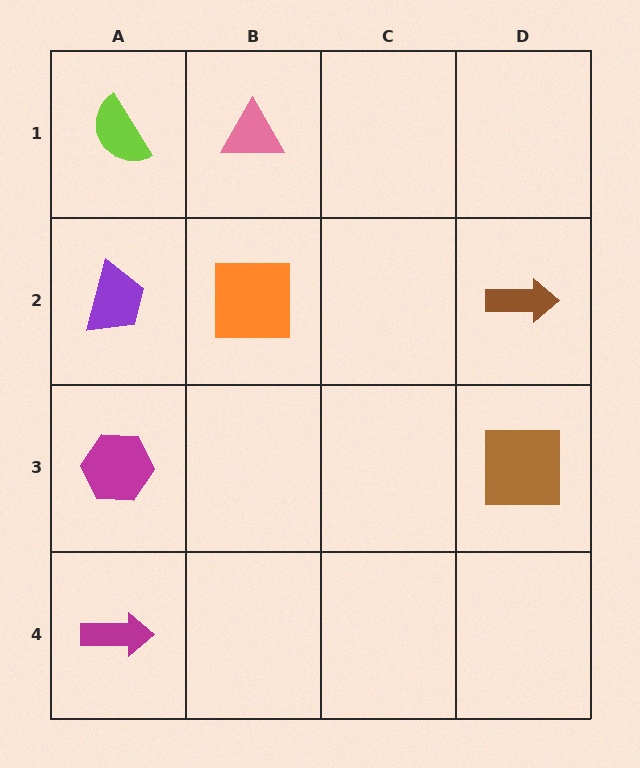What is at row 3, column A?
A magenta hexagon.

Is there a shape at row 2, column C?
No, that cell is empty.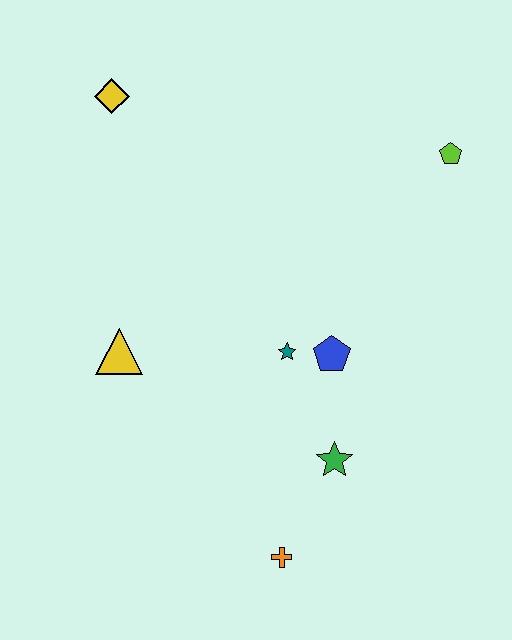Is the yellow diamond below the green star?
No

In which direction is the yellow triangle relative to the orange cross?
The yellow triangle is above the orange cross.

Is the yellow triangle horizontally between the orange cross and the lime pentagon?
No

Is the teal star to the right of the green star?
No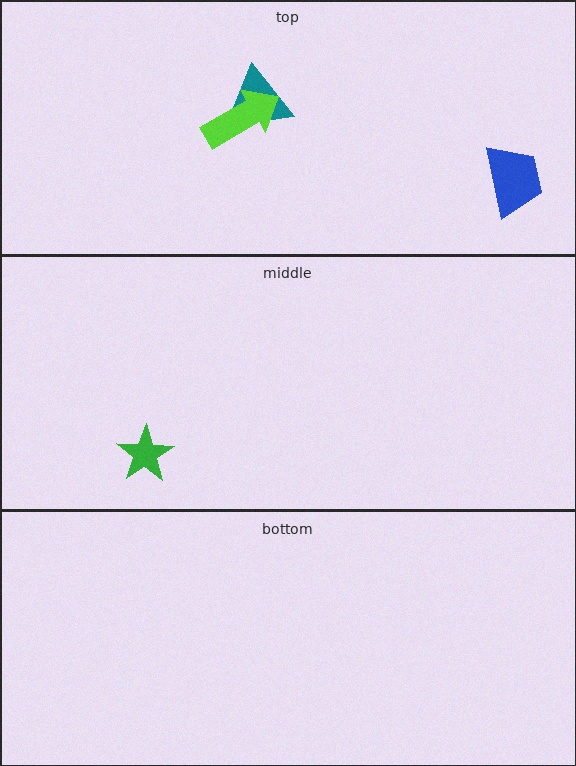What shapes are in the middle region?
The green star.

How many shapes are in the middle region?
1.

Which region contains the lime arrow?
The top region.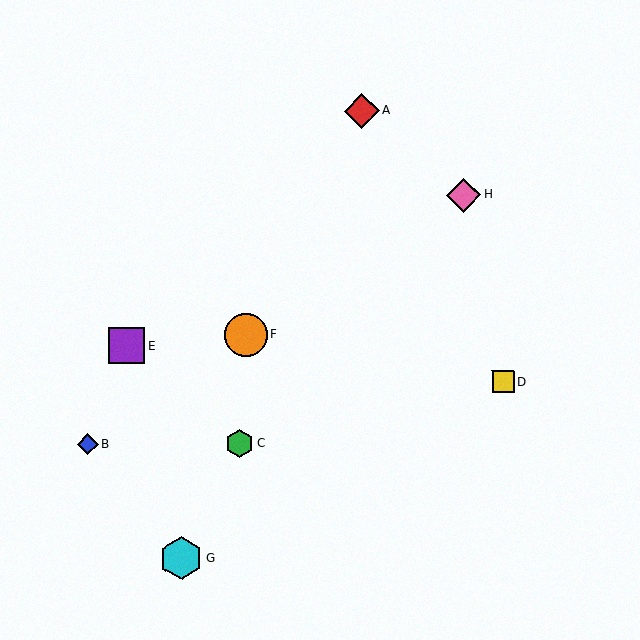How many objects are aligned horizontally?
2 objects (B, C) are aligned horizontally.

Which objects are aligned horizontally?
Objects B, C are aligned horizontally.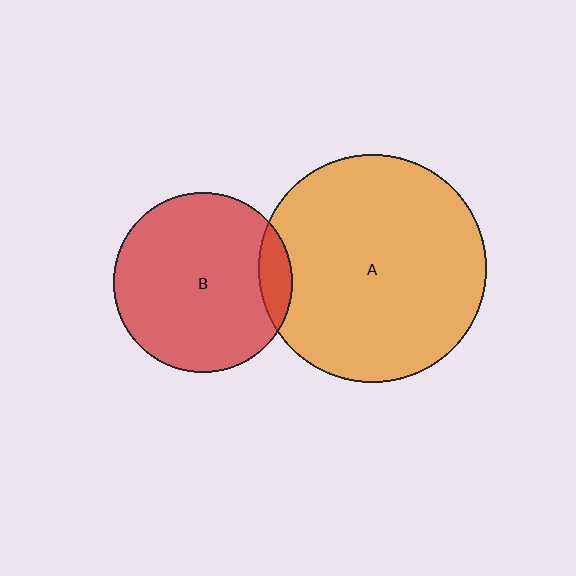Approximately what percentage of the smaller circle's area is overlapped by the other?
Approximately 10%.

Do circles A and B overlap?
Yes.